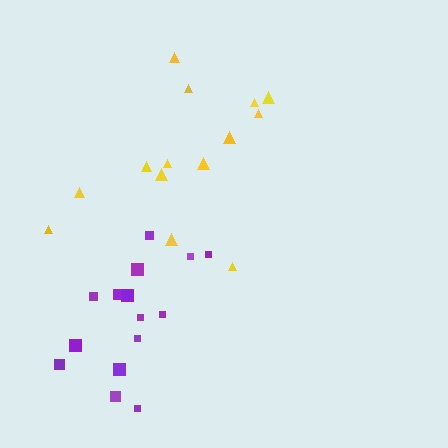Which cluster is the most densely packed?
Purple.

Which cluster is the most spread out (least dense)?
Yellow.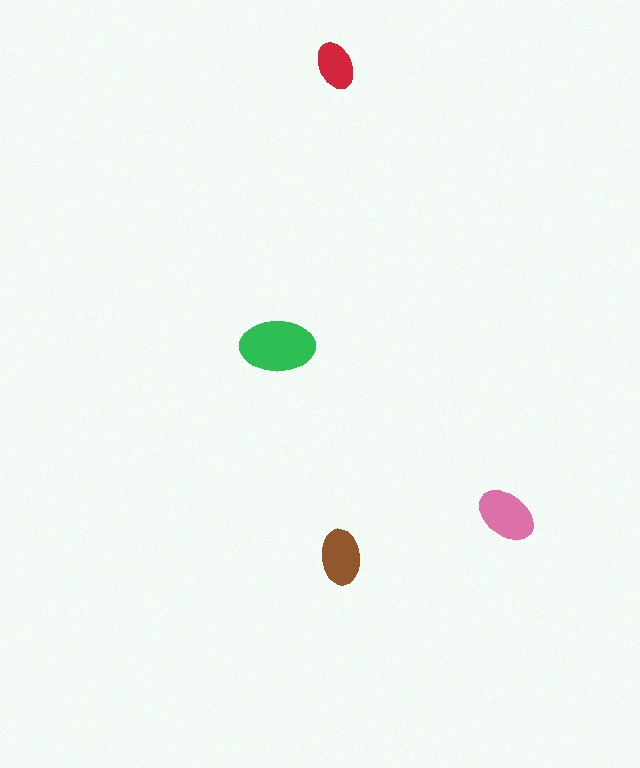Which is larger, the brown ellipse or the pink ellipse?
The pink one.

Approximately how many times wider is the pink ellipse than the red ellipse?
About 1.5 times wider.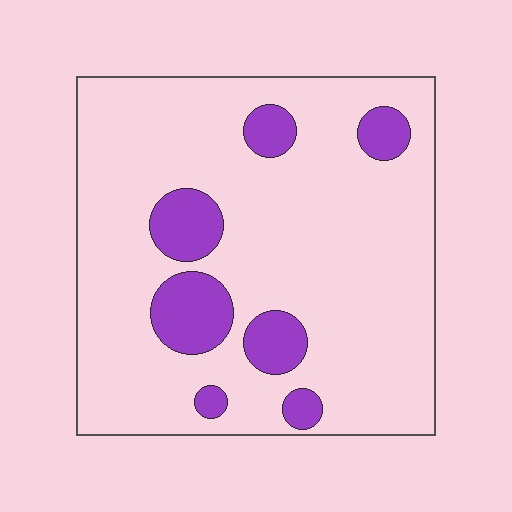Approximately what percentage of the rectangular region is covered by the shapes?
Approximately 15%.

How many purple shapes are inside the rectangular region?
7.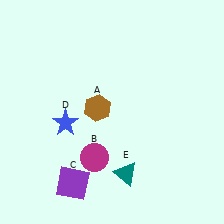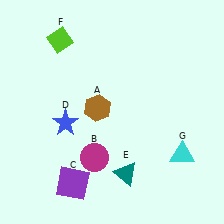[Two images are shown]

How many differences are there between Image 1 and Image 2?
There are 2 differences between the two images.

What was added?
A lime diamond (F), a cyan triangle (G) were added in Image 2.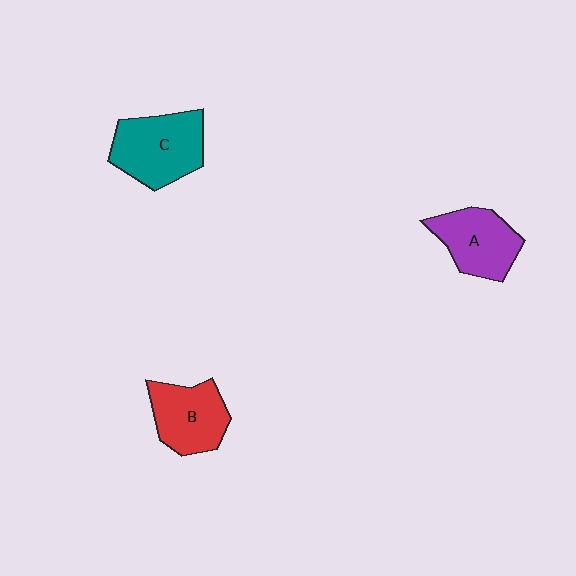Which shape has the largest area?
Shape C (teal).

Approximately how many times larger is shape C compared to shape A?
Approximately 1.2 times.